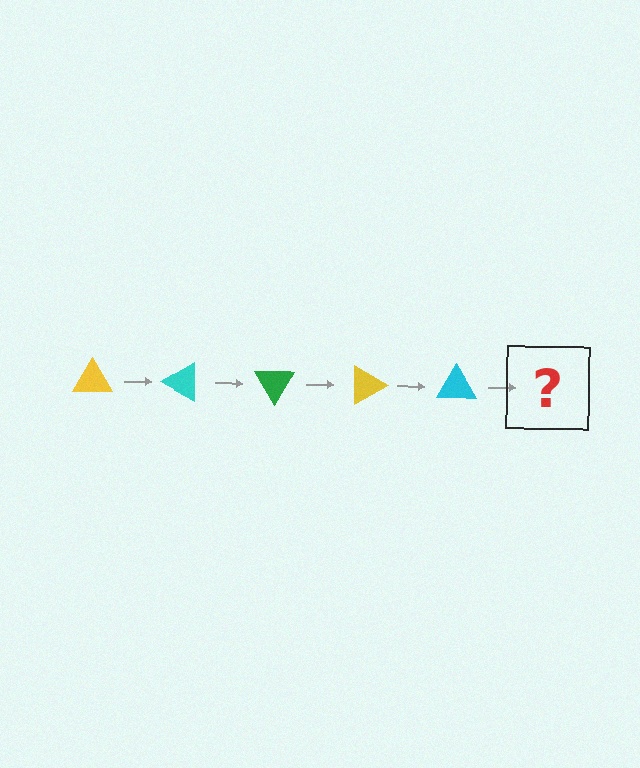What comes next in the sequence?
The next element should be a green triangle, rotated 150 degrees from the start.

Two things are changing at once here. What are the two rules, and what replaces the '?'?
The two rules are that it rotates 30 degrees each step and the color cycles through yellow, cyan, and green. The '?' should be a green triangle, rotated 150 degrees from the start.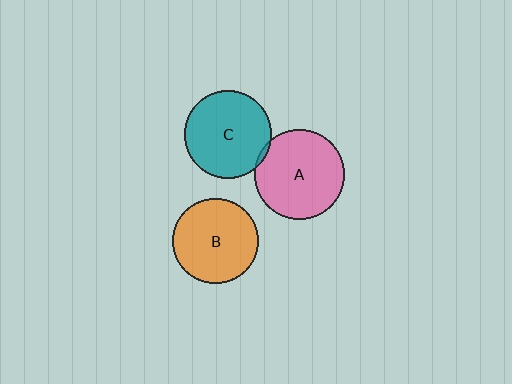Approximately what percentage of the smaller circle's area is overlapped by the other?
Approximately 5%.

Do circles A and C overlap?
Yes.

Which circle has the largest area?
Circle A (pink).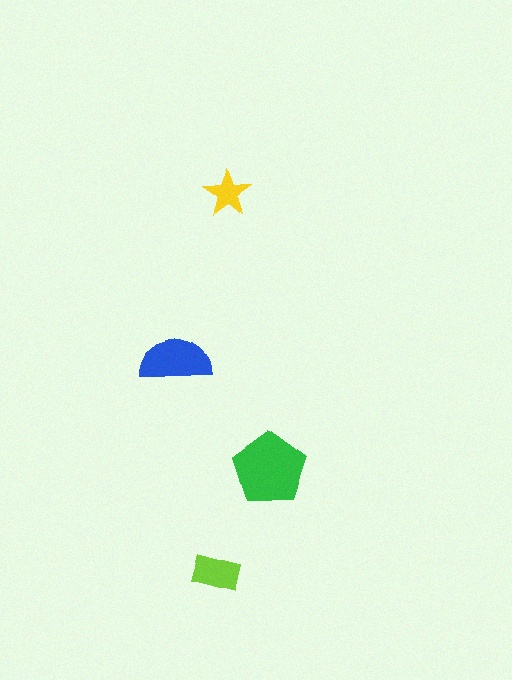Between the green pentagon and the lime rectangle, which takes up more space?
The green pentagon.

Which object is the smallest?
The yellow star.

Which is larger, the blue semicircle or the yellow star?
The blue semicircle.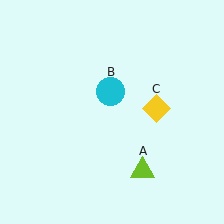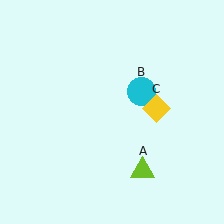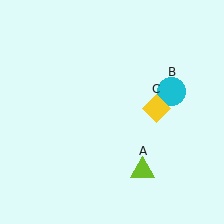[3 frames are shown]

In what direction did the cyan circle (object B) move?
The cyan circle (object B) moved right.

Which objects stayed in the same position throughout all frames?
Lime triangle (object A) and yellow diamond (object C) remained stationary.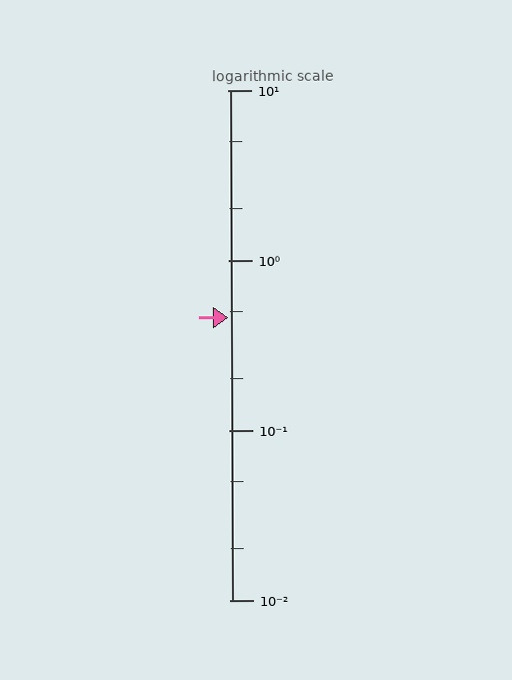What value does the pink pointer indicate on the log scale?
The pointer indicates approximately 0.46.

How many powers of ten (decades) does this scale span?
The scale spans 3 decades, from 0.01 to 10.